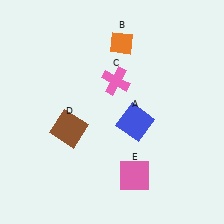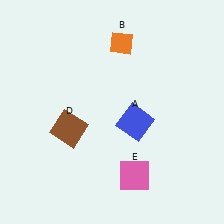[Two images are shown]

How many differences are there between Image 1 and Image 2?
There is 1 difference between the two images.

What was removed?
The pink cross (C) was removed in Image 2.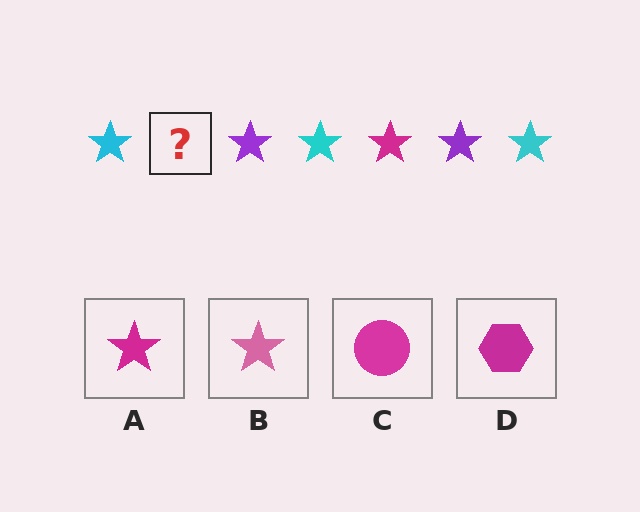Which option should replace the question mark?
Option A.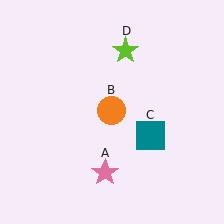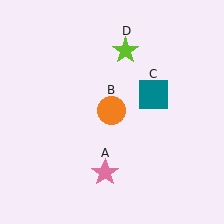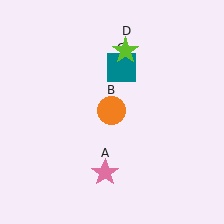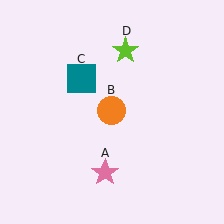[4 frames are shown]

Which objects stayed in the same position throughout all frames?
Pink star (object A) and orange circle (object B) and lime star (object D) remained stationary.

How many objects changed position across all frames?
1 object changed position: teal square (object C).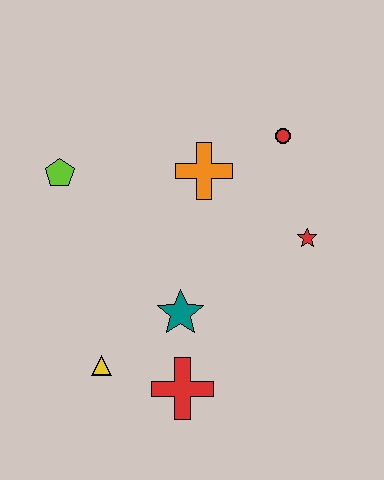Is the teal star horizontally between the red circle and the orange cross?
No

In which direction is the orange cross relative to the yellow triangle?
The orange cross is above the yellow triangle.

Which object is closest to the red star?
The red circle is closest to the red star.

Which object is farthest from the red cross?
The red circle is farthest from the red cross.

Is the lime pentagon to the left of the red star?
Yes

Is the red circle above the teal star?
Yes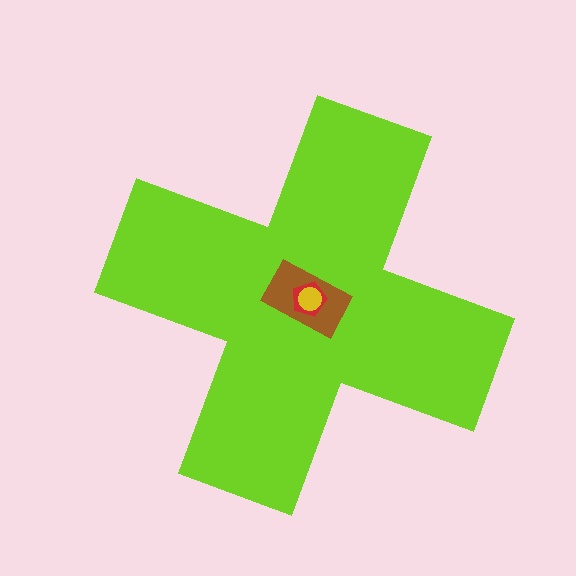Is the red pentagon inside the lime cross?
Yes.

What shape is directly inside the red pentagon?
The yellow circle.